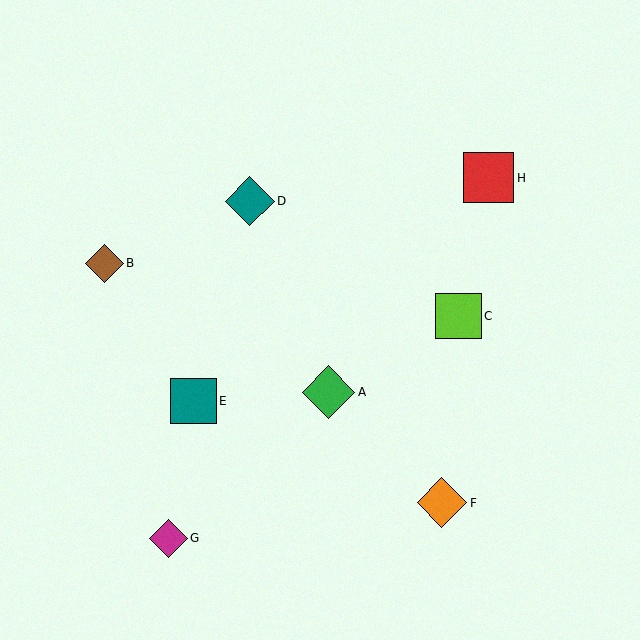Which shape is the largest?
The green diamond (labeled A) is the largest.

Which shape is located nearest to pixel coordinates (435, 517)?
The orange diamond (labeled F) at (442, 503) is nearest to that location.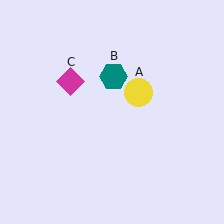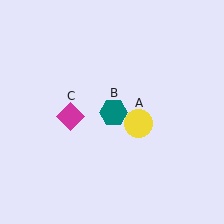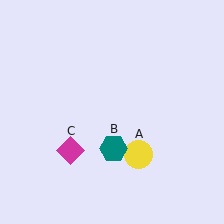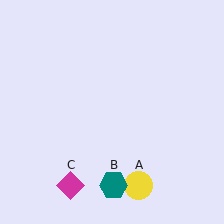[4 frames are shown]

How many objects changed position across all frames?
3 objects changed position: yellow circle (object A), teal hexagon (object B), magenta diamond (object C).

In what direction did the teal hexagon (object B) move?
The teal hexagon (object B) moved down.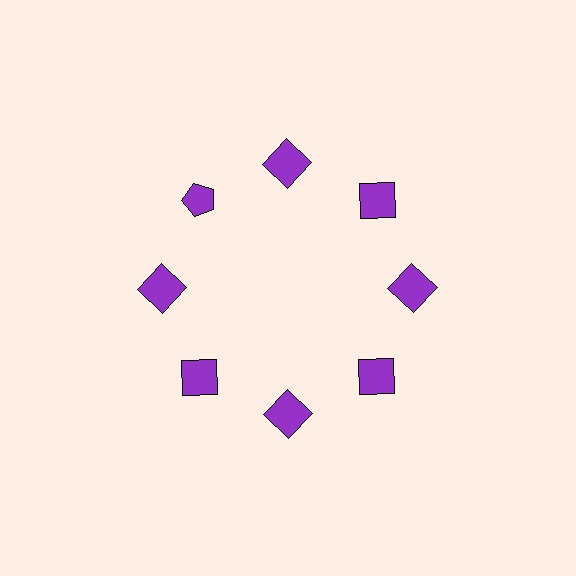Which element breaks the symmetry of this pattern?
The purple pentagon at roughly the 10 o'clock position breaks the symmetry. All other shapes are purple squares.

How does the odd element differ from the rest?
It has a different shape: pentagon instead of square.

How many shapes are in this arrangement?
There are 8 shapes arranged in a ring pattern.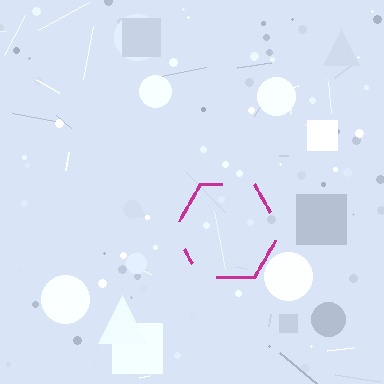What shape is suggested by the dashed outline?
The dashed outline suggests a hexagon.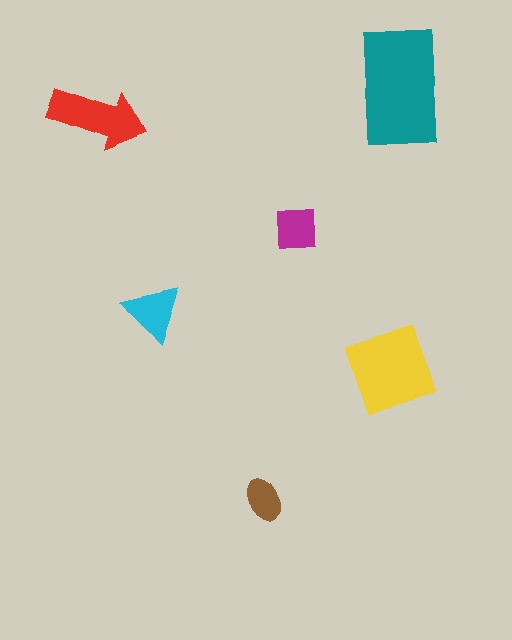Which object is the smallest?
The brown ellipse.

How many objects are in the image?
There are 6 objects in the image.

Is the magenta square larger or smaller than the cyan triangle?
Smaller.